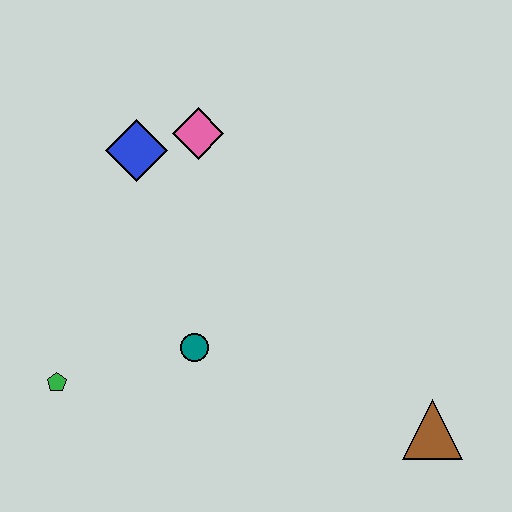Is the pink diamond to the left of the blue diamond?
No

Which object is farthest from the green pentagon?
The brown triangle is farthest from the green pentagon.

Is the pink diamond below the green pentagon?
No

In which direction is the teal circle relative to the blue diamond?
The teal circle is below the blue diamond.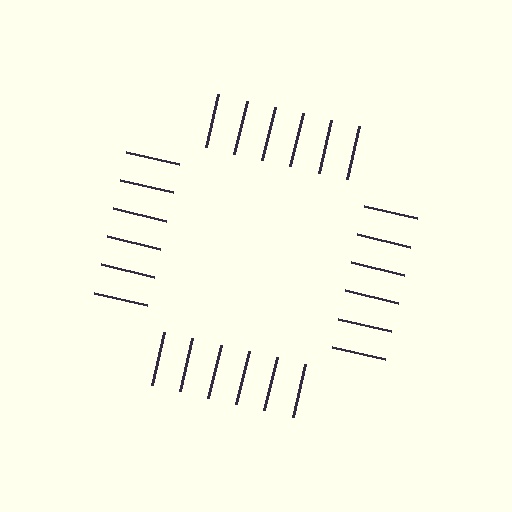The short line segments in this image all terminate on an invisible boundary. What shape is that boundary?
An illusory square — the line segments terminate on its edges but no continuous stroke is drawn.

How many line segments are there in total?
24 — 6 along each of the 4 edges.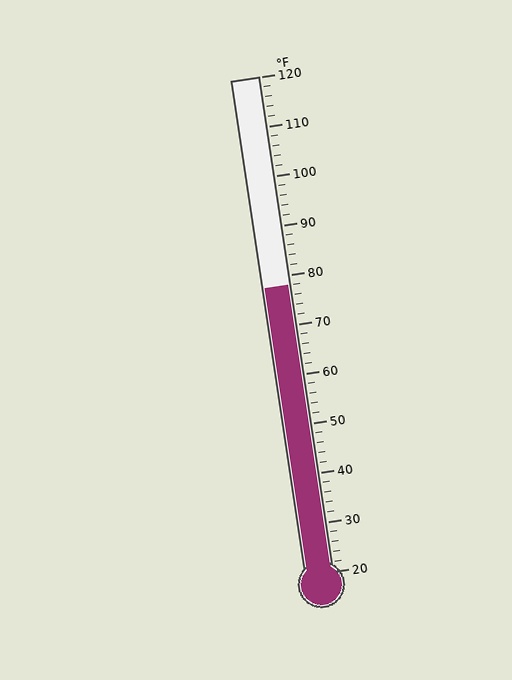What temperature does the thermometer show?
The thermometer shows approximately 78°F.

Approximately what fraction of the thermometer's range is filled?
The thermometer is filled to approximately 60% of its range.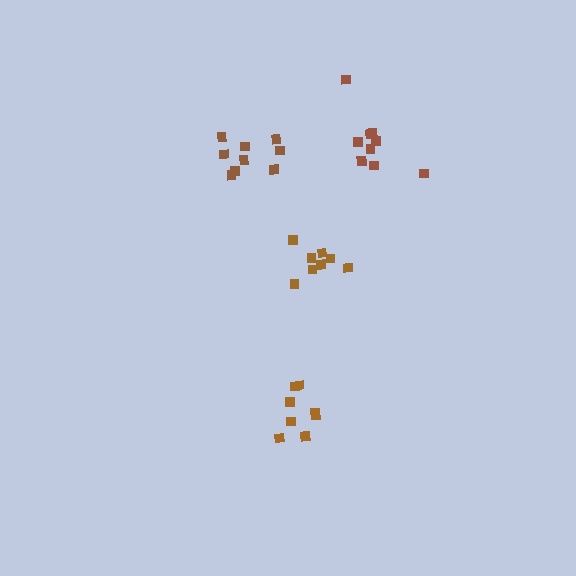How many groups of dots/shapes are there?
There are 4 groups.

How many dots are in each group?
Group 1: 8 dots, Group 2: 9 dots, Group 3: 9 dots, Group 4: 9 dots (35 total).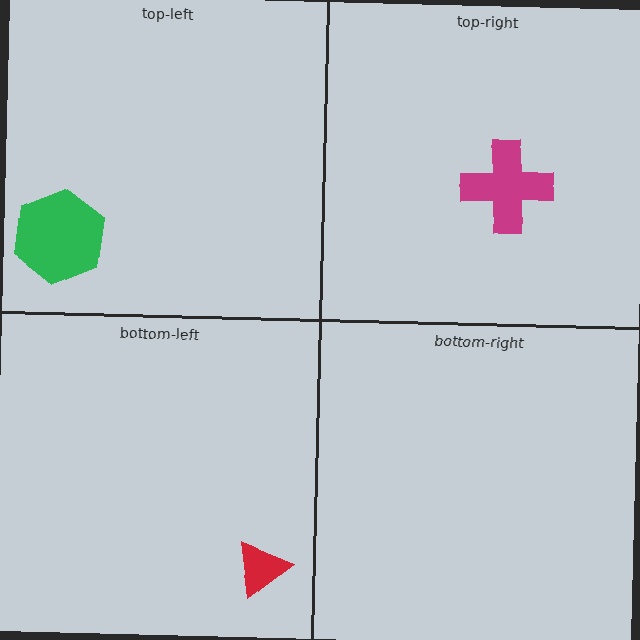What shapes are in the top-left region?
The green hexagon.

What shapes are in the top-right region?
The magenta cross.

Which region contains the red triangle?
The bottom-left region.